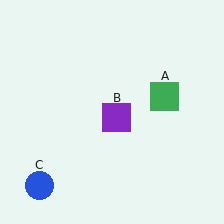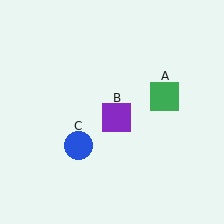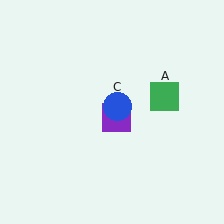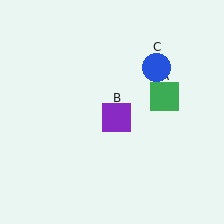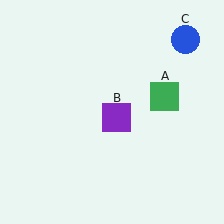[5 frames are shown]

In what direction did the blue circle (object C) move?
The blue circle (object C) moved up and to the right.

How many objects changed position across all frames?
1 object changed position: blue circle (object C).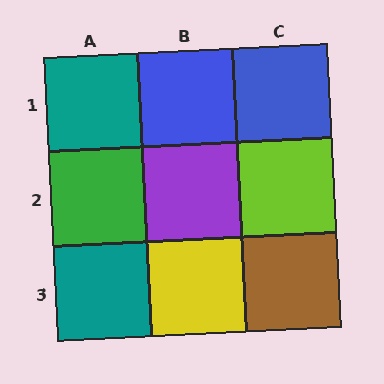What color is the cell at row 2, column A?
Green.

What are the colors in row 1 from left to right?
Teal, blue, blue.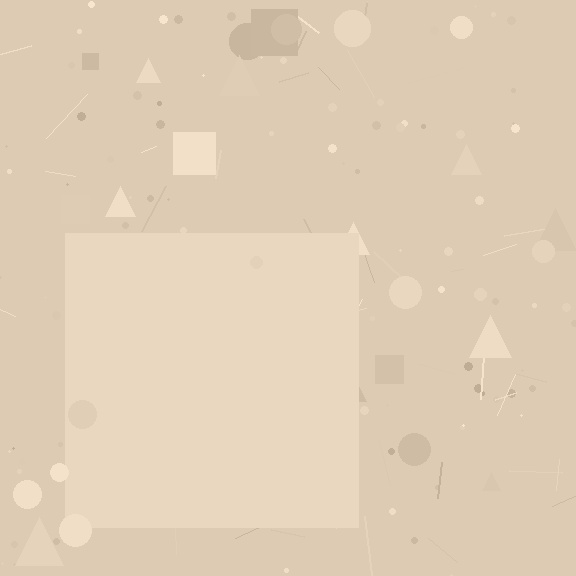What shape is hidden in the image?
A square is hidden in the image.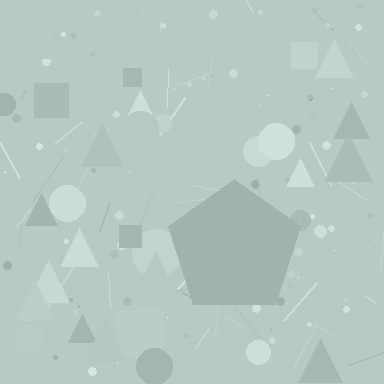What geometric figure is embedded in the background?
A pentagon is embedded in the background.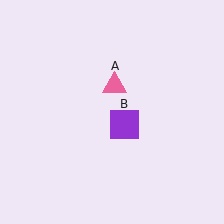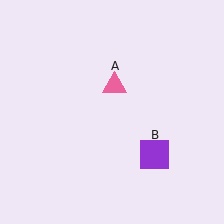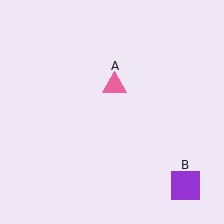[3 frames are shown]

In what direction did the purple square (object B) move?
The purple square (object B) moved down and to the right.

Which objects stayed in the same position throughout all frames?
Pink triangle (object A) remained stationary.